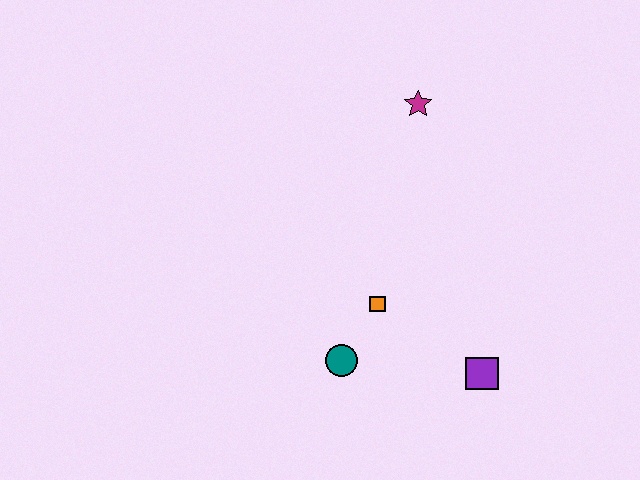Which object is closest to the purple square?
The orange square is closest to the purple square.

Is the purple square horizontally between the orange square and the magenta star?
No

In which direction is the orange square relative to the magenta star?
The orange square is below the magenta star.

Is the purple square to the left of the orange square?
No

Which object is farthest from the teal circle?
The magenta star is farthest from the teal circle.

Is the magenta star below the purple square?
No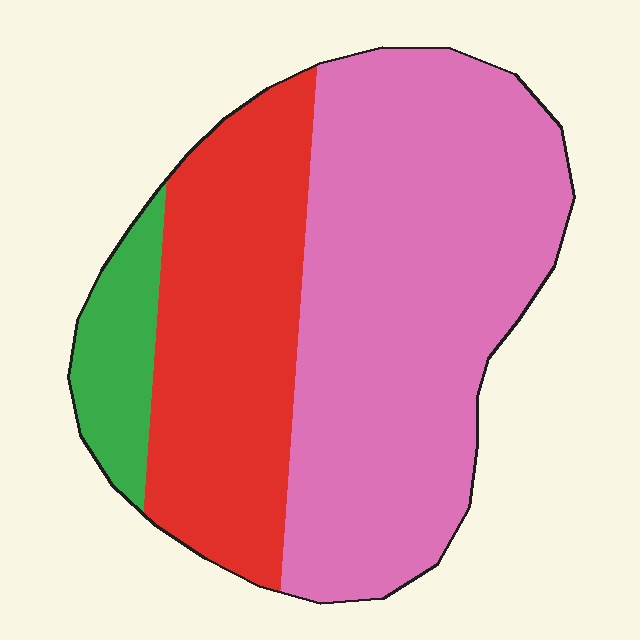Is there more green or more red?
Red.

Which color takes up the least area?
Green, at roughly 10%.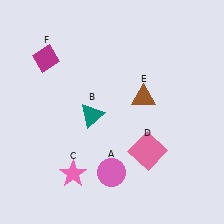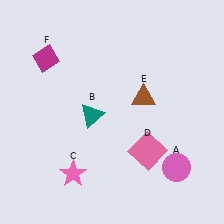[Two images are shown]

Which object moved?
The pink circle (A) moved right.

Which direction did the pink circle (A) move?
The pink circle (A) moved right.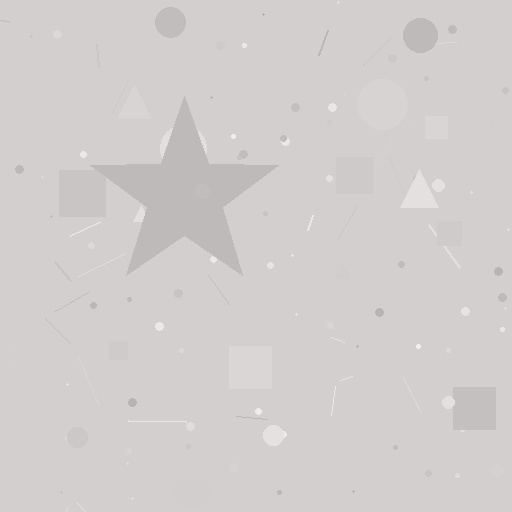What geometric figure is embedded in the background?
A star is embedded in the background.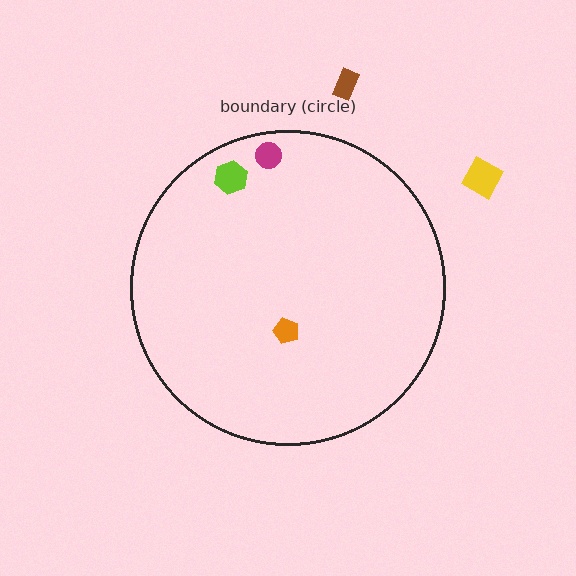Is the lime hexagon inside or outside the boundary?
Inside.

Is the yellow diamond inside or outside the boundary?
Outside.